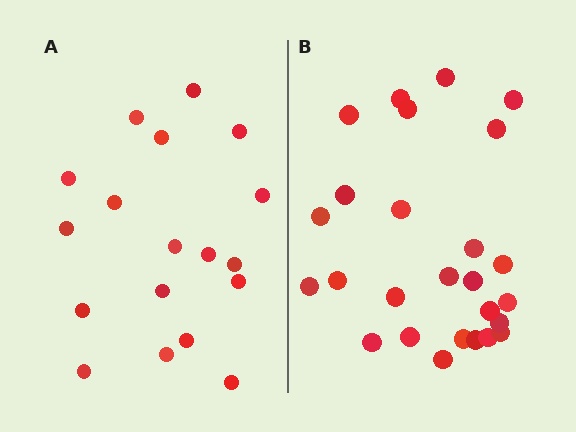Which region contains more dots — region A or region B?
Region B (the right region) has more dots.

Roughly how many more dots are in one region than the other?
Region B has roughly 8 or so more dots than region A.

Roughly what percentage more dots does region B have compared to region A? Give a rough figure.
About 45% more.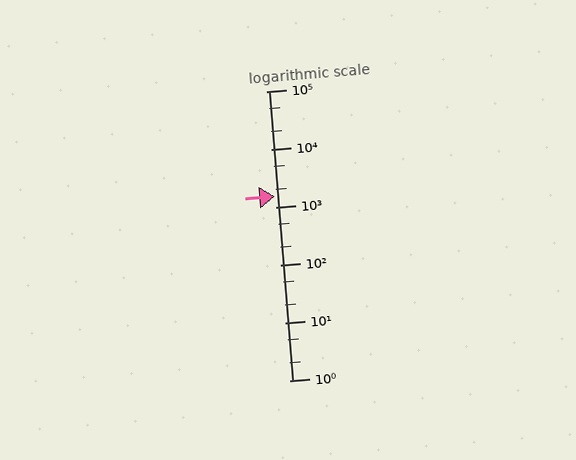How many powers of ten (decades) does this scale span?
The scale spans 5 decades, from 1 to 100000.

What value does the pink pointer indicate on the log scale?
The pointer indicates approximately 1500.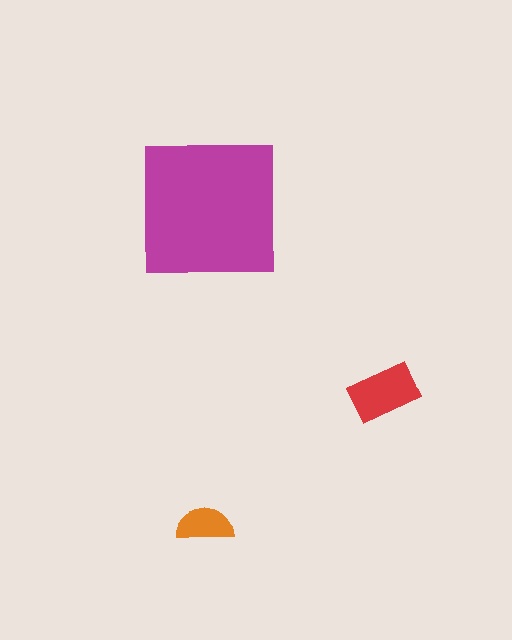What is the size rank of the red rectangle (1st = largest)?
2nd.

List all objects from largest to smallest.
The magenta square, the red rectangle, the orange semicircle.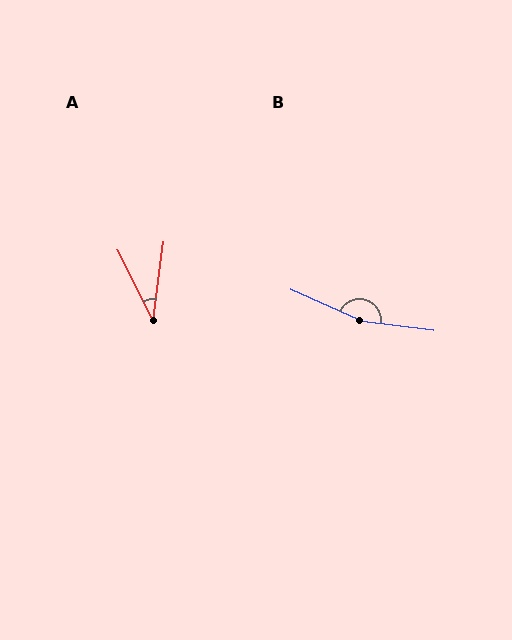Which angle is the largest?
B, at approximately 163 degrees.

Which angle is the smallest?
A, at approximately 35 degrees.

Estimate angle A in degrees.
Approximately 35 degrees.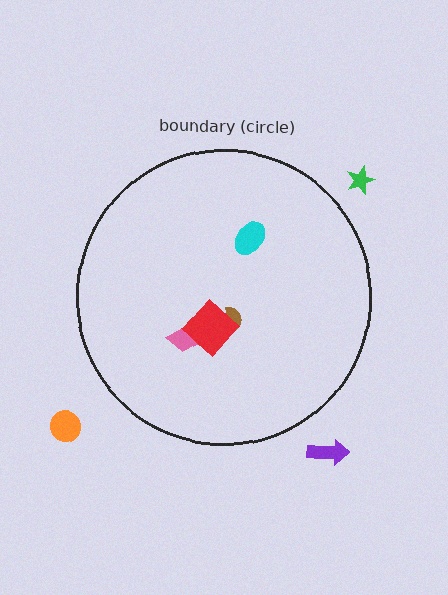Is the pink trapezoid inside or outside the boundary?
Inside.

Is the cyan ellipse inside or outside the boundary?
Inside.